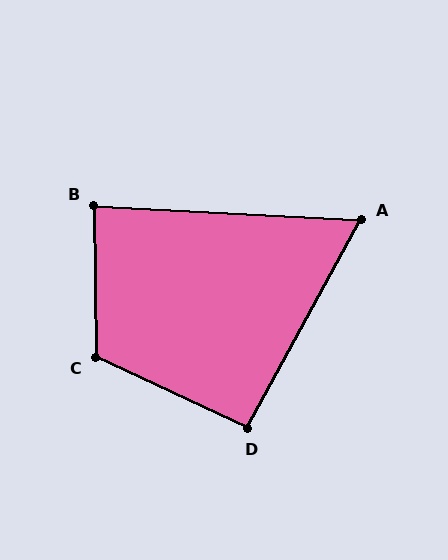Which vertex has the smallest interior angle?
A, at approximately 64 degrees.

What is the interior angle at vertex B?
Approximately 86 degrees (approximately right).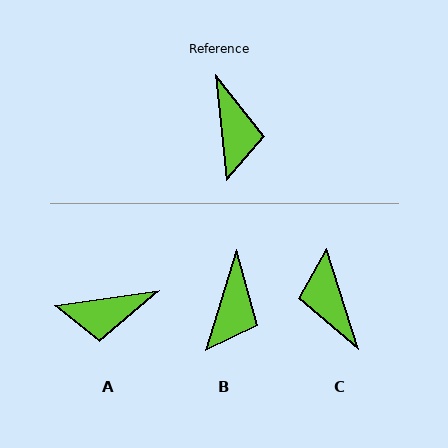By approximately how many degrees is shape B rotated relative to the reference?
Approximately 23 degrees clockwise.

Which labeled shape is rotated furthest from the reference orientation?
C, about 169 degrees away.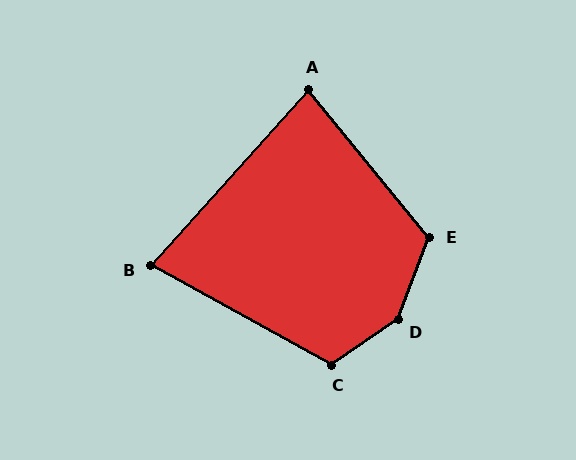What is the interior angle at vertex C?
Approximately 117 degrees (obtuse).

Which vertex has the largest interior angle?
D, at approximately 145 degrees.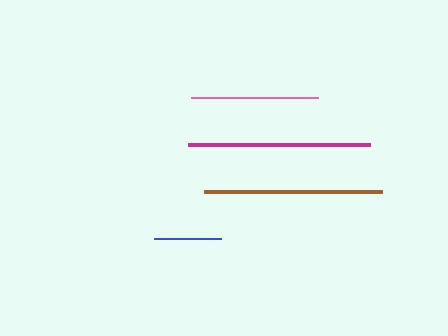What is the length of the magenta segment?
The magenta segment is approximately 182 pixels long.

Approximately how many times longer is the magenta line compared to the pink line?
The magenta line is approximately 1.4 times the length of the pink line.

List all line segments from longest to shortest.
From longest to shortest: magenta, brown, pink, blue.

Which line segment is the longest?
The magenta line is the longest at approximately 182 pixels.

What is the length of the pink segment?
The pink segment is approximately 127 pixels long.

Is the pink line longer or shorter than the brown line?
The brown line is longer than the pink line.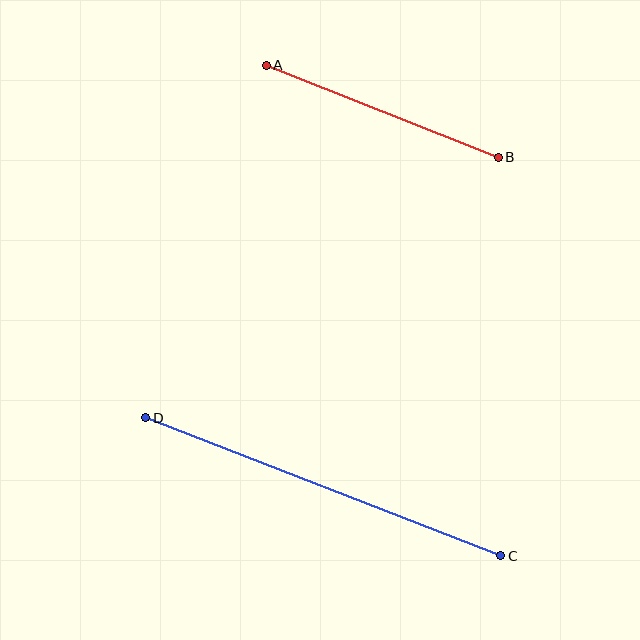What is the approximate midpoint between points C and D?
The midpoint is at approximately (323, 487) pixels.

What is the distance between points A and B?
The distance is approximately 250 pixels.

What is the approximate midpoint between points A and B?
The midpoint is at approximately (382, 111) pixels.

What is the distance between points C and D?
The distance is approximately 381 pixels.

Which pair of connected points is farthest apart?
Points C and D are farthest apart.